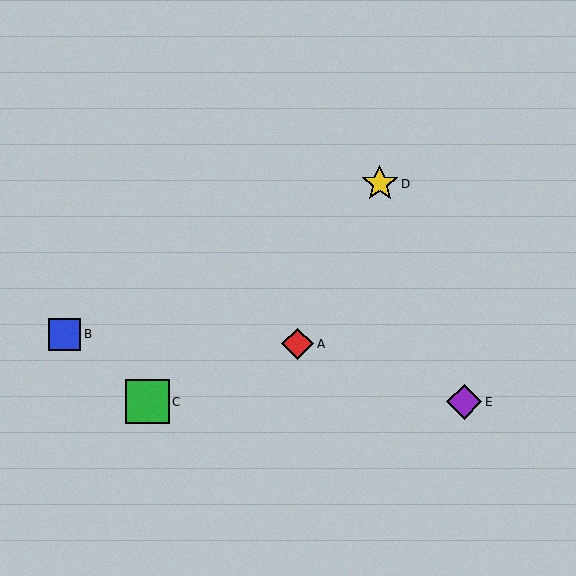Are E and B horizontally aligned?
No, E is at y≈402 and B is at y≈334.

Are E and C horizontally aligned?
Yes, both are at y≈402.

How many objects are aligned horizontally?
2 objects (C, E) are aligned horizontally.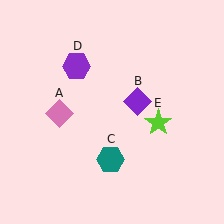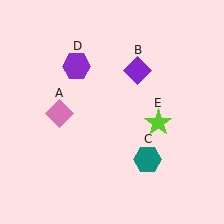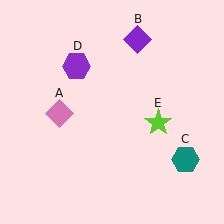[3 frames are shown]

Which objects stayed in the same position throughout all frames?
Pink diamond (object A) and purple hexagon (object D) and lime star (object E) remained stationary.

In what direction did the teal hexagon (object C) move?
The teal hexagon (object C) moved right.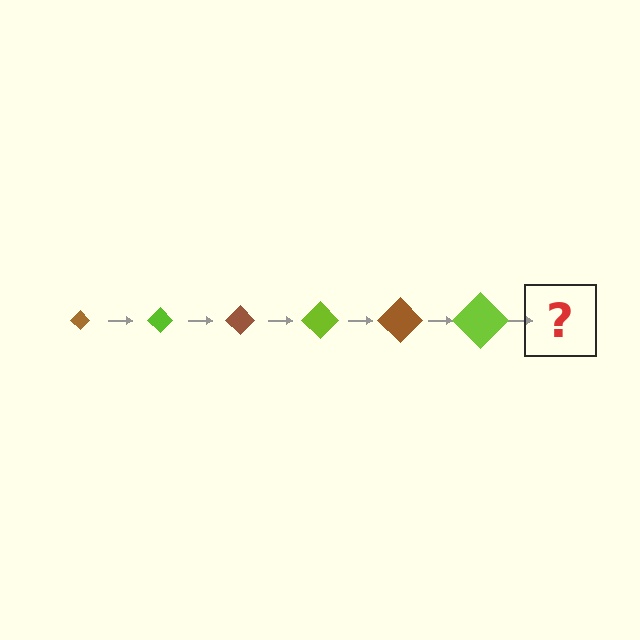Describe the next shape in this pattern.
It should be a brown diamond, larger than the previous one.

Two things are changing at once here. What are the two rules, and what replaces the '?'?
The two rules are that the diamond grows larger each step and the color cycles through brown and lime. The '?' should be a brown diamond, larger than the previous one.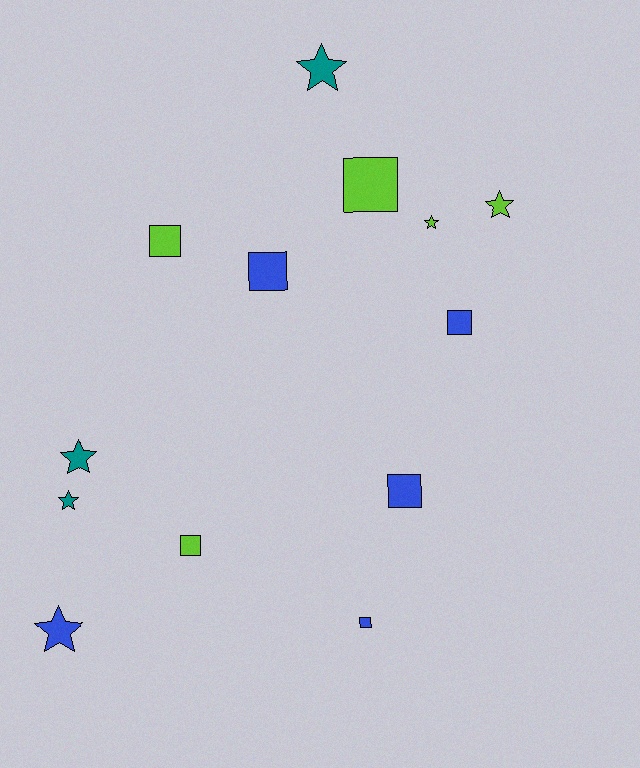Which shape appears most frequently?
Square, with 7 objects.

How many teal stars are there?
There are 3 teal stars.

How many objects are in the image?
There are 13 objects.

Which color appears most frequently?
Blue, with 5 objects.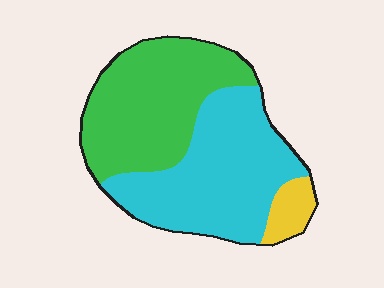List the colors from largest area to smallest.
From largest to smallest: cyan, green, yellow.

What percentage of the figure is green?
Green covers 44% of the figure.